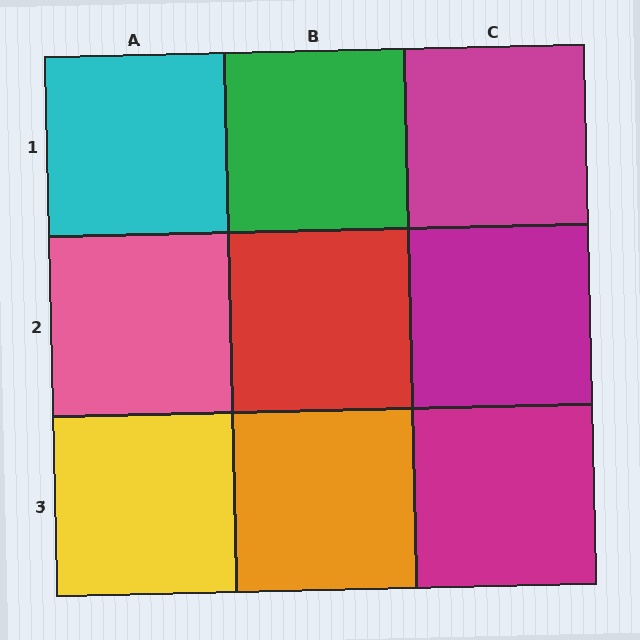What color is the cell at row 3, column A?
Yellow.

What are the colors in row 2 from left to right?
Pink, red, magenta.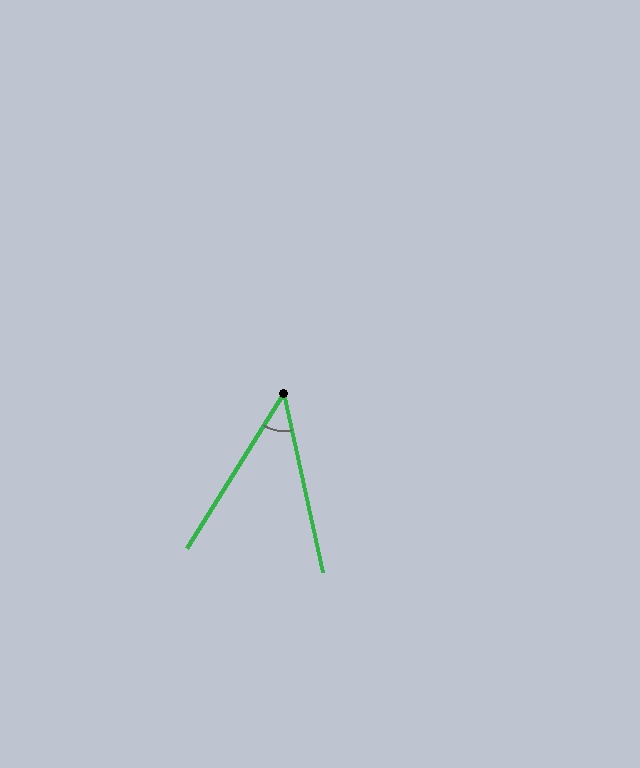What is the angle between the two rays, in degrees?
Approximately 44 degrees.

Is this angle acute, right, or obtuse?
It is acute.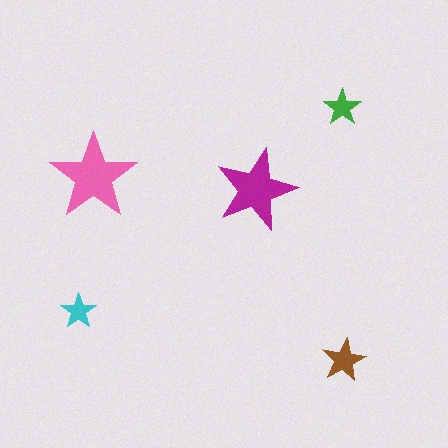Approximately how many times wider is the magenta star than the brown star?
About 2 times wider.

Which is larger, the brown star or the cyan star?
The brown one.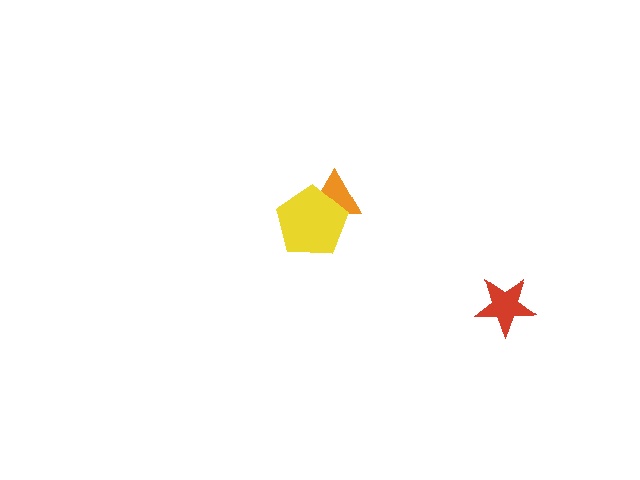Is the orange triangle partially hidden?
Yes, it is partially covered by another shape.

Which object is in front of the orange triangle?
The yellow pentagon is in front of the orange triangle.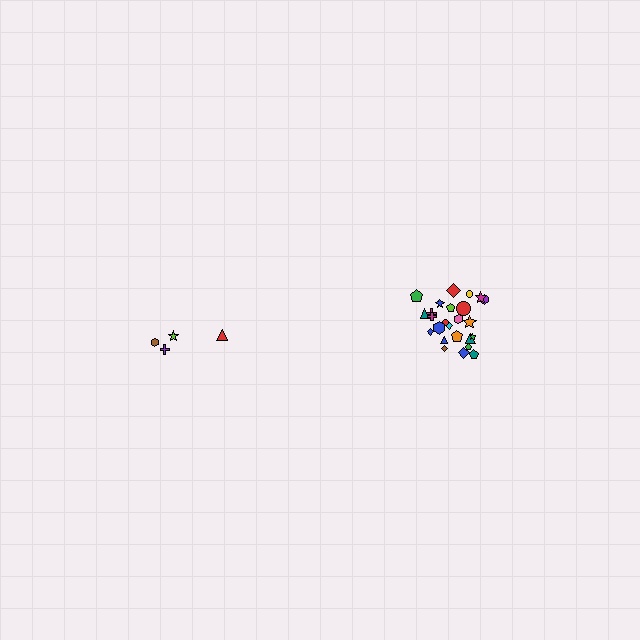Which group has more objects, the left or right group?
The right group.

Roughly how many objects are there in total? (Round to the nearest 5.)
Roughly 30 objects in total.